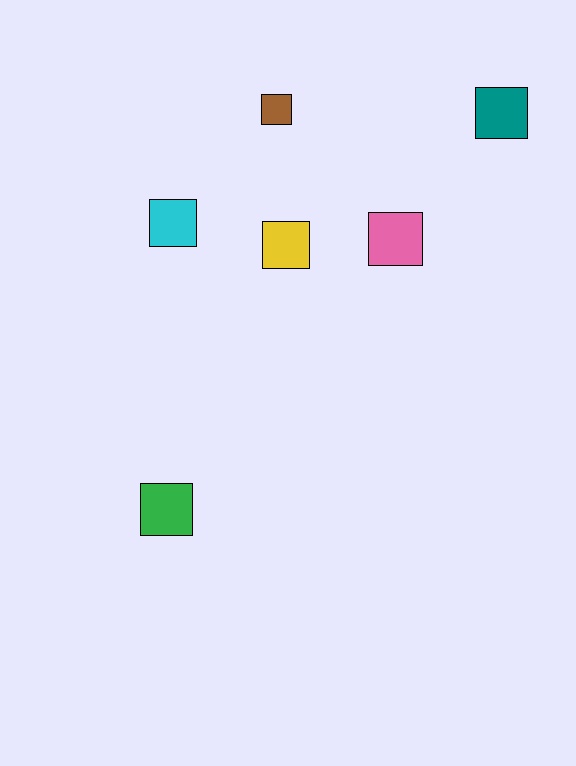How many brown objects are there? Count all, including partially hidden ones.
There is 1 brown object.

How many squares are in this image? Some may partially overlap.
There are 6 squares.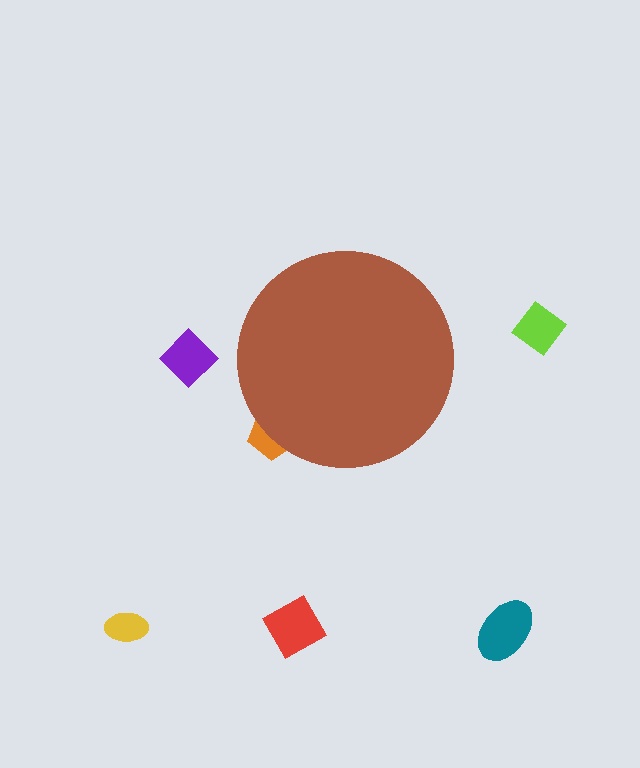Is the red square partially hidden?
No, the red square is fully visible.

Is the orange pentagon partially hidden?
Yes, the orange pentagon is partially hidden behind the brown circle.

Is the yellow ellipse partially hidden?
No, the yellow ellipse is fully visible.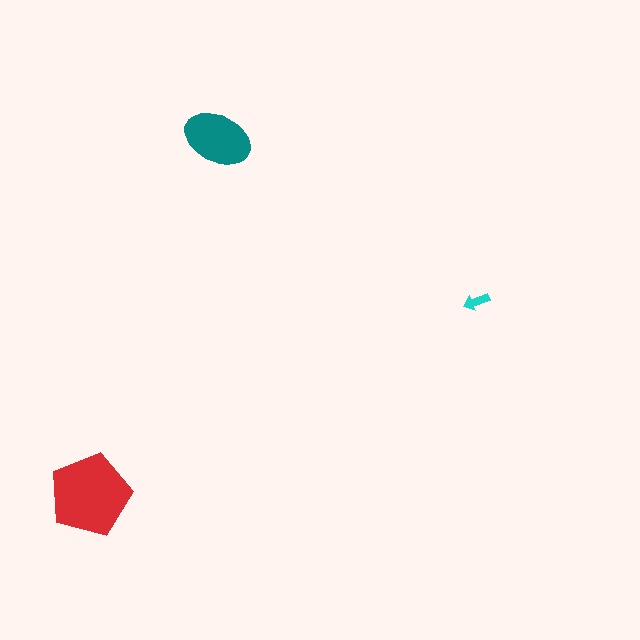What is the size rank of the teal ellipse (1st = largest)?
2nd.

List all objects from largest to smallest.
The red pentagon, the teal ellipse, the cyan arrow.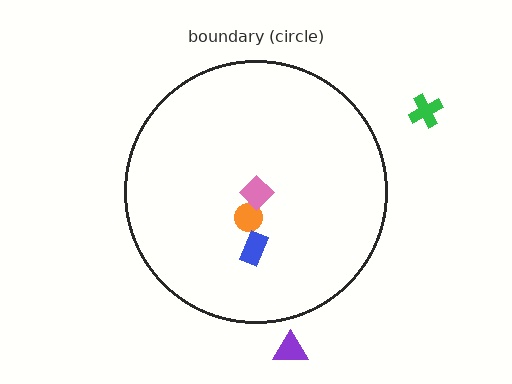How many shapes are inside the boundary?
3 inside, 2 outside.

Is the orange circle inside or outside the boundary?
Inside.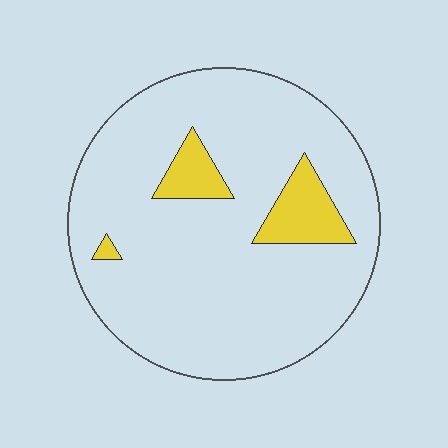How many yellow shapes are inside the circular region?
3.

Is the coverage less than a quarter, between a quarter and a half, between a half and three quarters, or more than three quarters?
Less than a quarter.